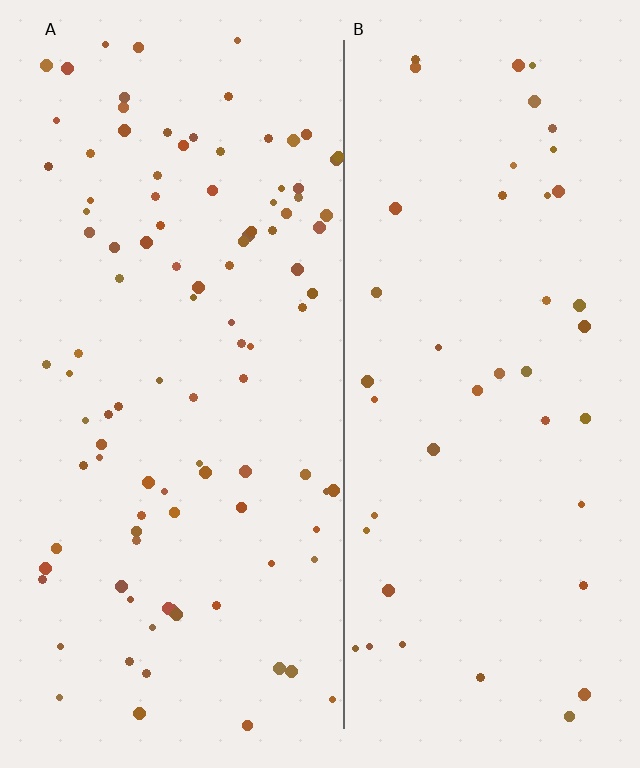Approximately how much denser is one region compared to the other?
Approximately 2.3× — region A over region B.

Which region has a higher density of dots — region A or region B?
A (the left).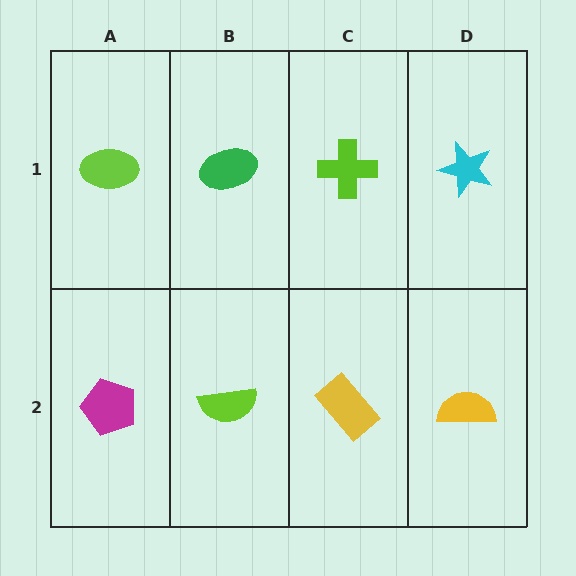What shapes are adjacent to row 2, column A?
A lime ellipse (row 1, column A), a lime semicircle (row 2, column B).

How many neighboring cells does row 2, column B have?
3.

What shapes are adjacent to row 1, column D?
A yellow semicircle (row 2, column D), a lime cross (row 1, column C).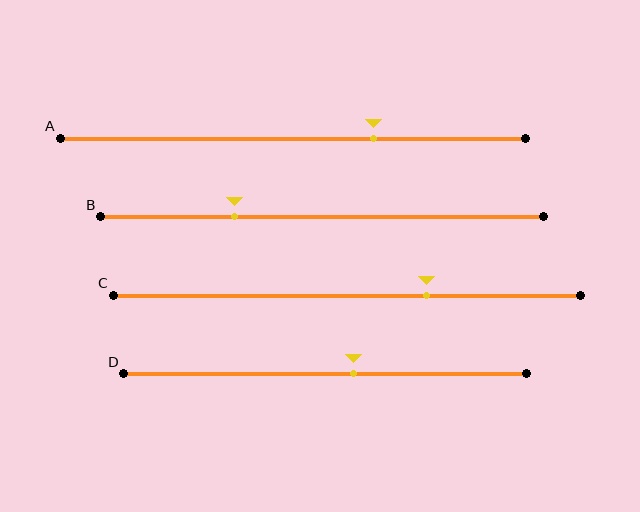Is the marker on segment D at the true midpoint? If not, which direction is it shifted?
No, the marker on segment D is shifted to the right by about 7% of the segment length.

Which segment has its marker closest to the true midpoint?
Segment D has its marker closest to the true midpoint.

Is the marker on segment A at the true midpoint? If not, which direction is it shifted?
No, the marker on segment A is shifted to the right by about 17% of the segment length.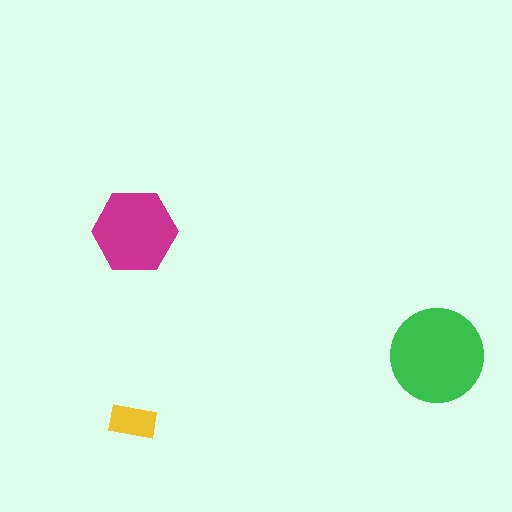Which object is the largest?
The green circle.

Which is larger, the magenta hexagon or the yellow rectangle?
The magenta hexagon.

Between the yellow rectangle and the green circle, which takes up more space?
The green circle.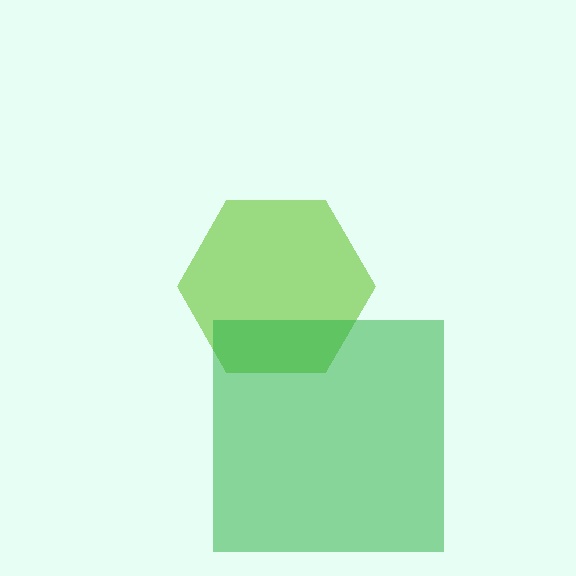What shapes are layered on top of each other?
The layered shapes are: a lime hexagon, a green square.